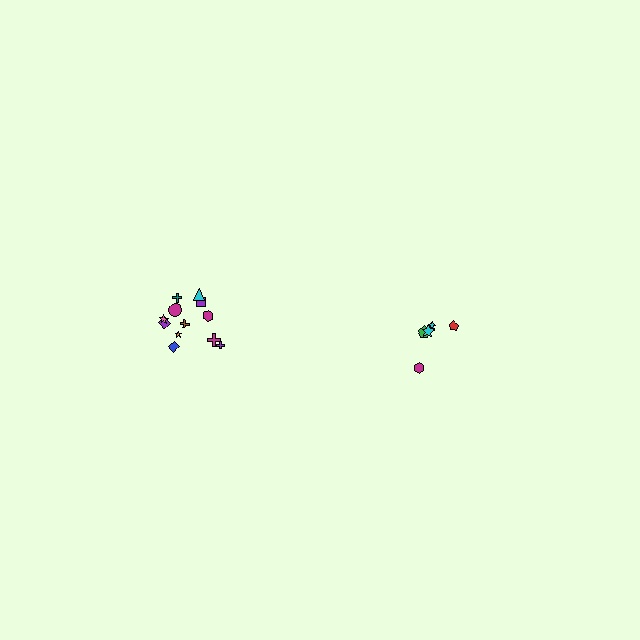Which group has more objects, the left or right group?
The left group.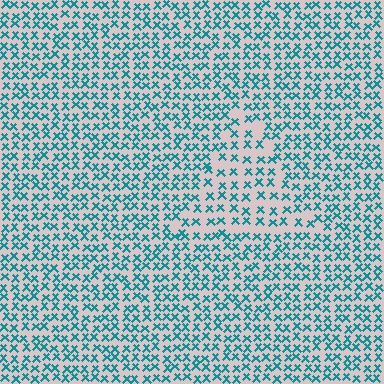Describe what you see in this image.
The image contains small teal elements arranged at two different densities. A triangle-shaped region is visible where the elements are less densely packed than the surrounding area.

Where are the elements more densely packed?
The elements are more densely packed outside the triangle boundary.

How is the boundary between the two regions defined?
The boundary is defined by a change in element density (approximately 1.6x ratio). All elements are the same color, size, and shape.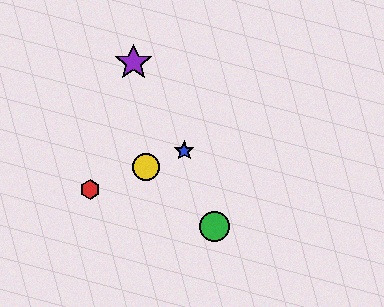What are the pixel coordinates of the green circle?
The green circle is at (214, 227).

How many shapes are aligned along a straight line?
3 shapes (the red hexagon, the blue star, the yellow circle) are aligned along a straight line.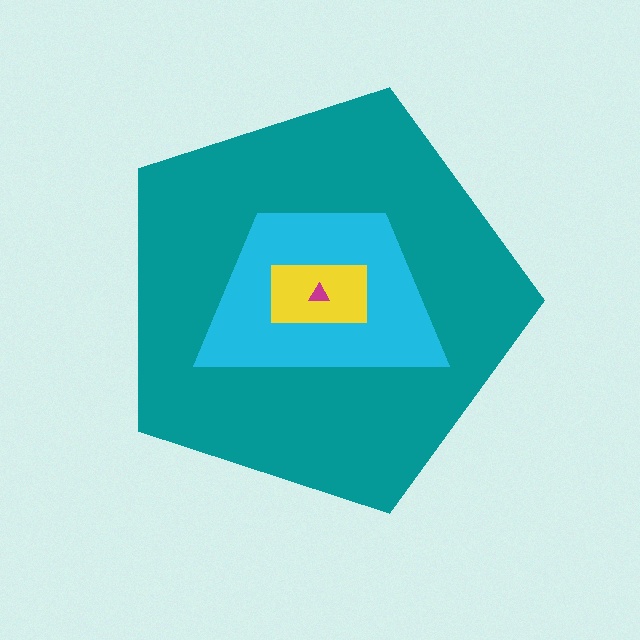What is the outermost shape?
The teal pentagon.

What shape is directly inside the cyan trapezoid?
The yellow rectangle.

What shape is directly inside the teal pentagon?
The cyan trapezoid.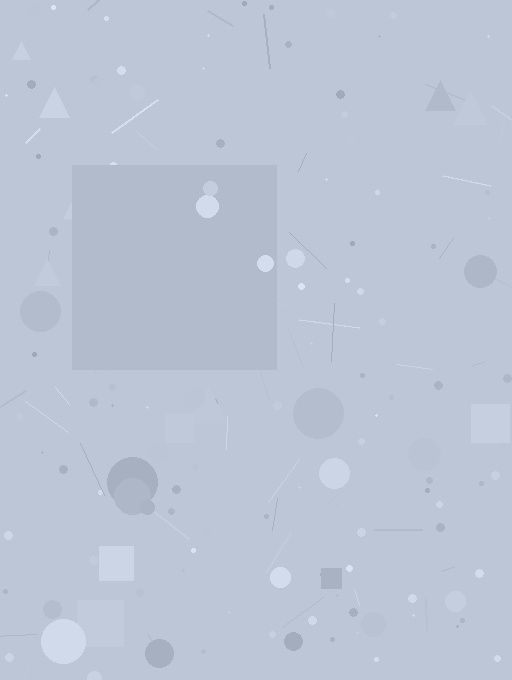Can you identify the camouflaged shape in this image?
The camouflaged shape is a square.